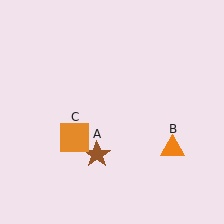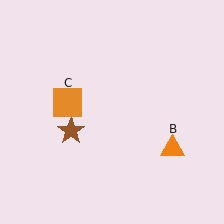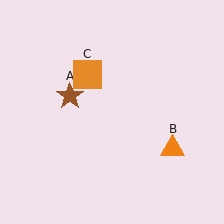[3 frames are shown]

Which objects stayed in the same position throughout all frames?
Orange triangle (object B) remained stationary.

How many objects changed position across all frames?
2 objects changed position: brown star (object A), orange square (object C).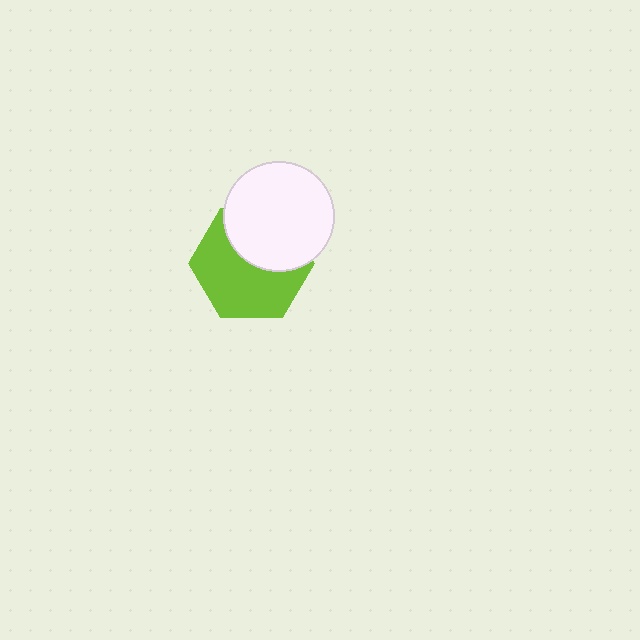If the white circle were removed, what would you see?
You would see the complete lime hexagon.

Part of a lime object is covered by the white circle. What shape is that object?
It is a hexagon.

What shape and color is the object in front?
The object in front is a white circle.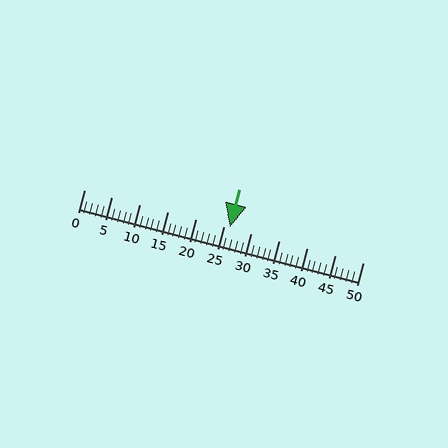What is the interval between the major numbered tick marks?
The major tick marks are spaced 5 units apart.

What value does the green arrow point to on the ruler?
The green arrow points to approximately 26.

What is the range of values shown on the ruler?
The ruler shows values from 0 to 50.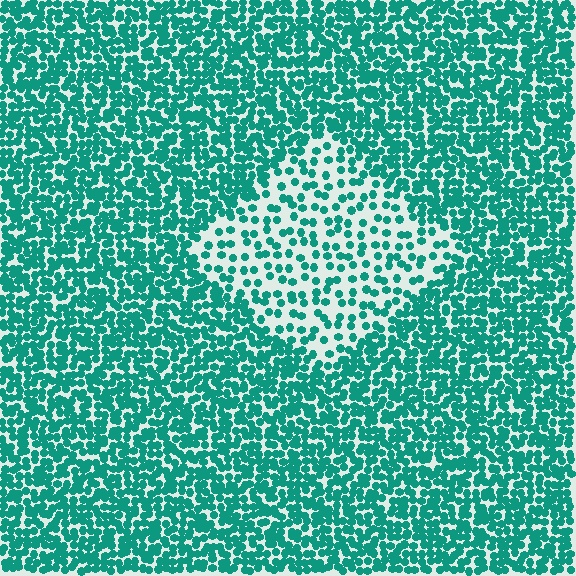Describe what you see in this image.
The image contains small teal elements arranged at two different densities. A diamond-shaped region is visible where the elements are less densely packed than the surrounding area.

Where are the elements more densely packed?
The elements are more densely packed outside the diamond boundary.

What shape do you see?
I see a diamond.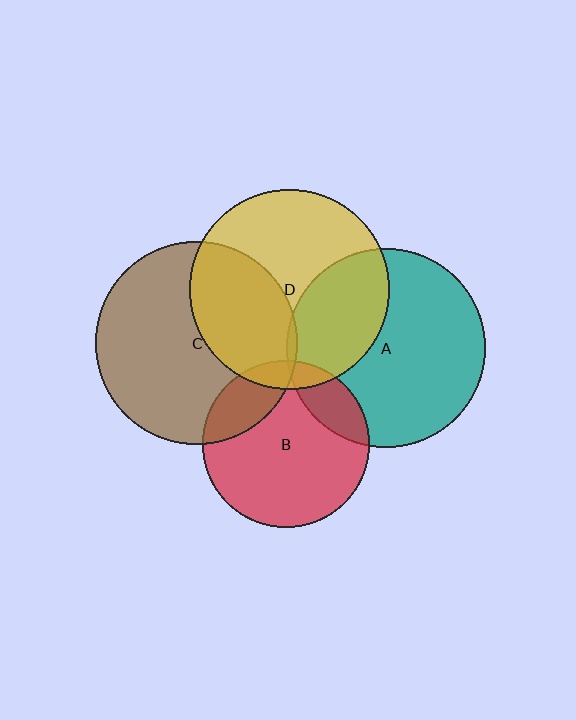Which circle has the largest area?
Circle C (brown).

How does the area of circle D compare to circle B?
Approximately 1.4 times.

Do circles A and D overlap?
Yes.